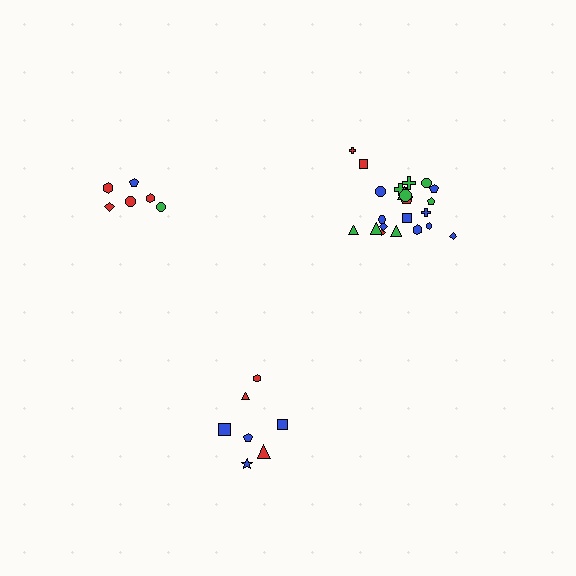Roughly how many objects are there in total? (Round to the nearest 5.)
Roughly 35 objects in total.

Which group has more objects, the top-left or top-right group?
The top-right group.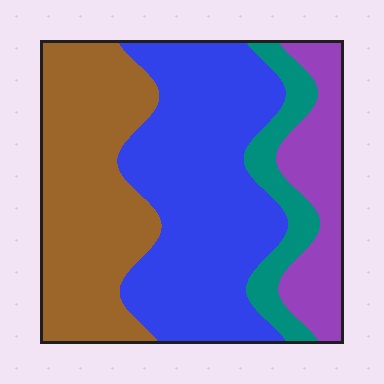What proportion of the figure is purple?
Purple covers 15% of the figure.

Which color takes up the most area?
Blue, at roughly 40%.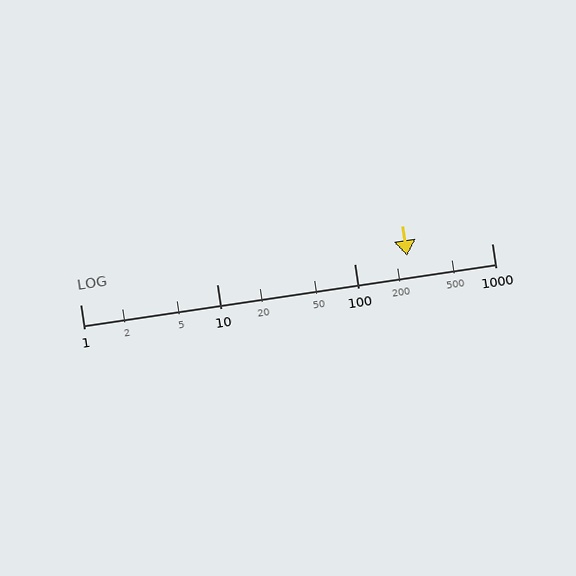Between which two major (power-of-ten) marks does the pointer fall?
The pointer is between 100 and 1000.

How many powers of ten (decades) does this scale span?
The scale spans 3 decades, from 1 to 1000.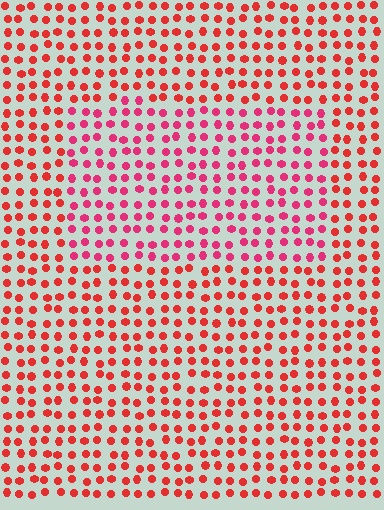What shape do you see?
I see a rectangle.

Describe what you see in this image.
The image is filled with small red elements in a uniform arrangement. A rectangle-shaped region is visible where the elements are tinted to a slightly different hue, forming a subtle color boundary.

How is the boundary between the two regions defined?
The boundary is defined purely by a slight shift in hue (about 24 degrees). Spacing, size, and orientation are identical on both sides.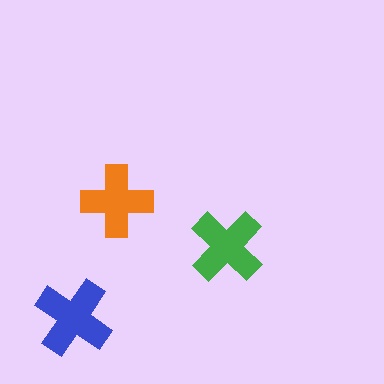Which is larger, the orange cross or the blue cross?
The blue one.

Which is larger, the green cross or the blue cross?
The blue one.